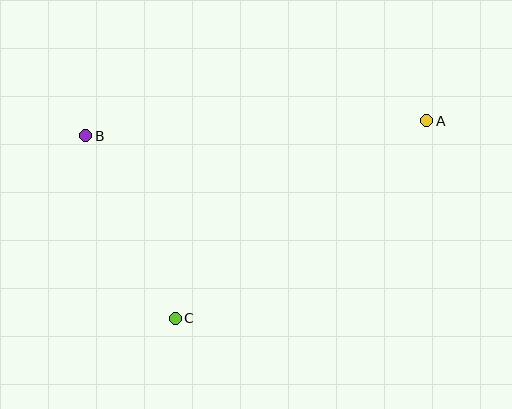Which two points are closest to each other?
Points B and C are closest to each other.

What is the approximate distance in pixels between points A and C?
The distance between A and C is approximately 320 pixels.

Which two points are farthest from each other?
Points A and B are farthest from each other.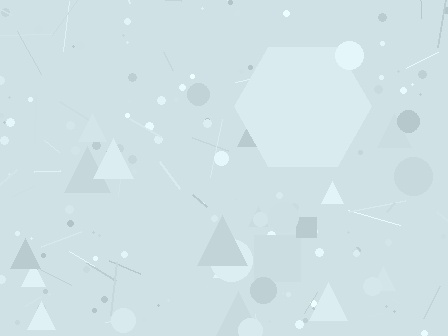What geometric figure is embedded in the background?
A hexagon is embedded in the background.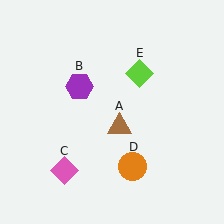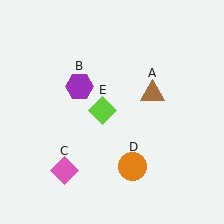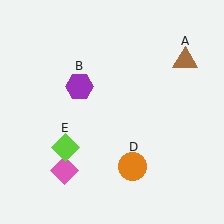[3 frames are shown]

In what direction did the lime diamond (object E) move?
The lime diamond (object E) moved down and to the left.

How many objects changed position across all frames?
2 objects changed position: brown triangle (object A), lime diamond (object E).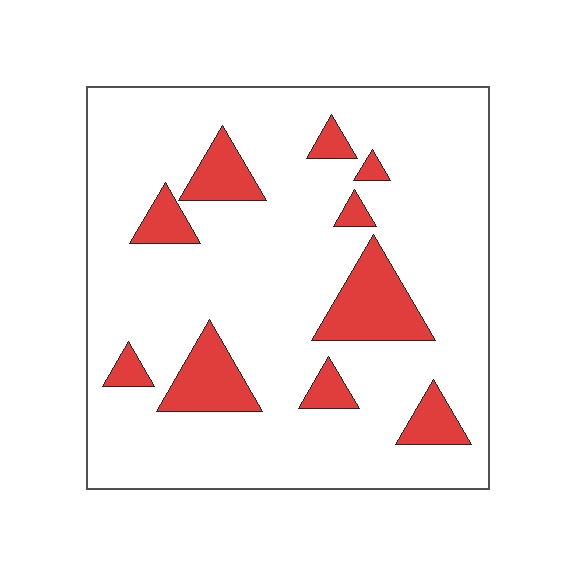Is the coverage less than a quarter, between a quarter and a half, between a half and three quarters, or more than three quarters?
Less than a quarter.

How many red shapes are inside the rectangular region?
10.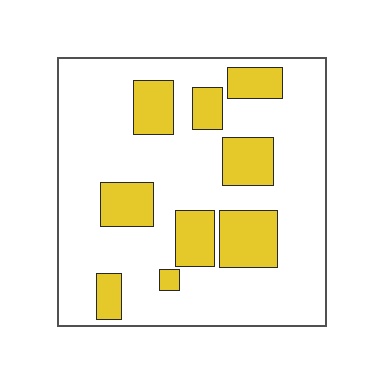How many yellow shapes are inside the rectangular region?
9.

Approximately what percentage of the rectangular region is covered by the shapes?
Approximately 25%.